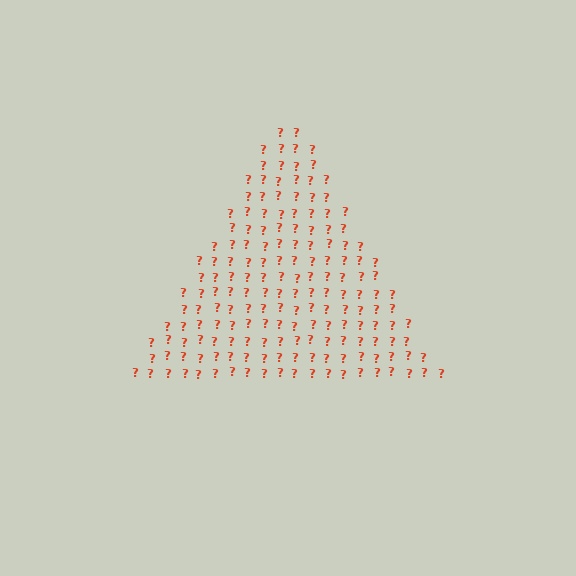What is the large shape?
The large shape is a triangle.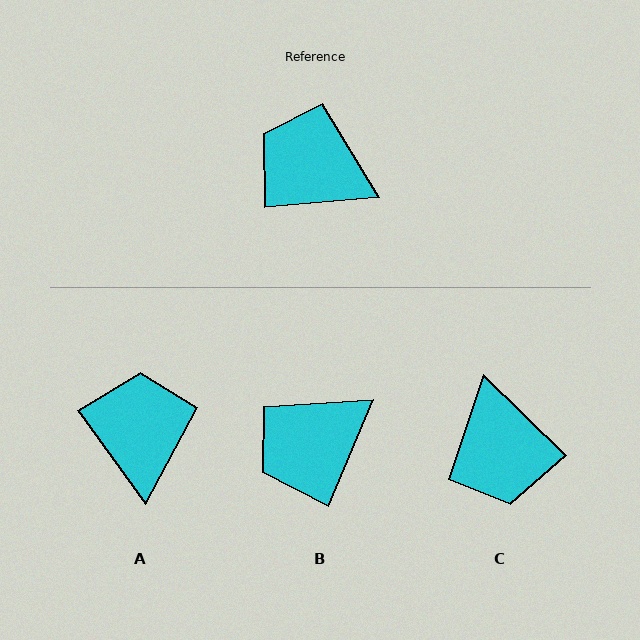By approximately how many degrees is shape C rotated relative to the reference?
Approximately 131 degrees counter-clockwise.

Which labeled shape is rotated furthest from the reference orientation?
C, about 131 degrees away.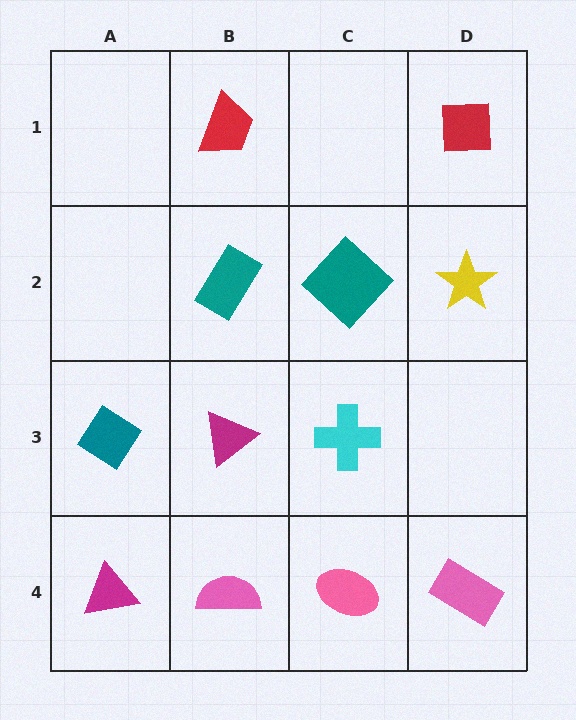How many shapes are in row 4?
4 shapes.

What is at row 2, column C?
A teal diamond.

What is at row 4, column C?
A pink ellipse.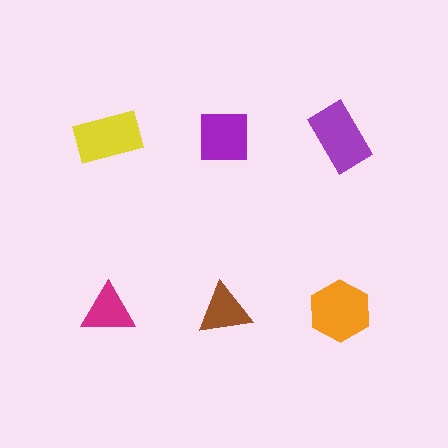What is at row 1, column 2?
A purple square.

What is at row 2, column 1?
A magenta triangle.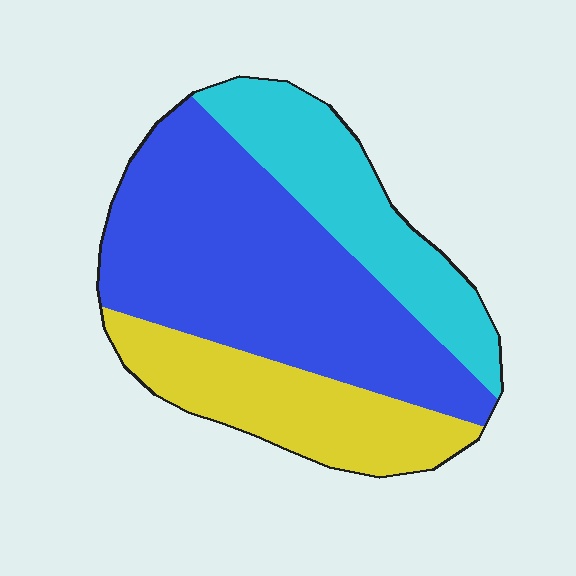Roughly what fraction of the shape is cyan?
Cyan takes up about one quarter (1/4) of the shape.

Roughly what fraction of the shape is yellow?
Yellow takes up about one quarter (1/4) of the shape.